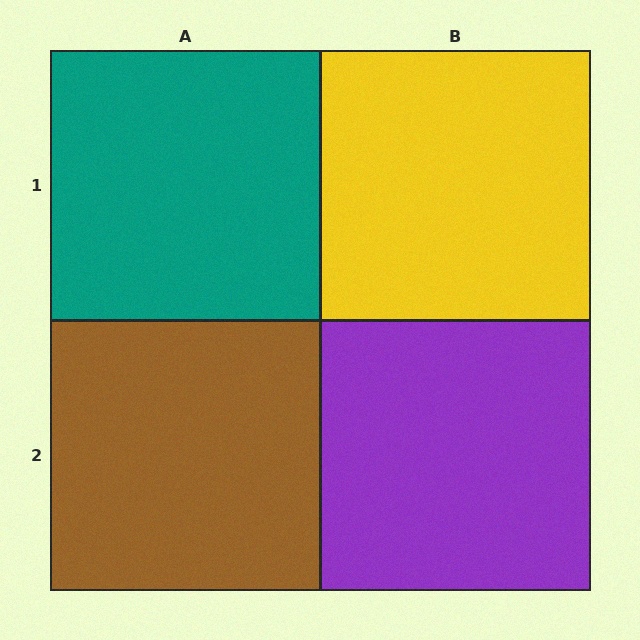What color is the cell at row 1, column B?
Yellow.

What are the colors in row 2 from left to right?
Brown, purple.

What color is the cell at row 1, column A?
Teal.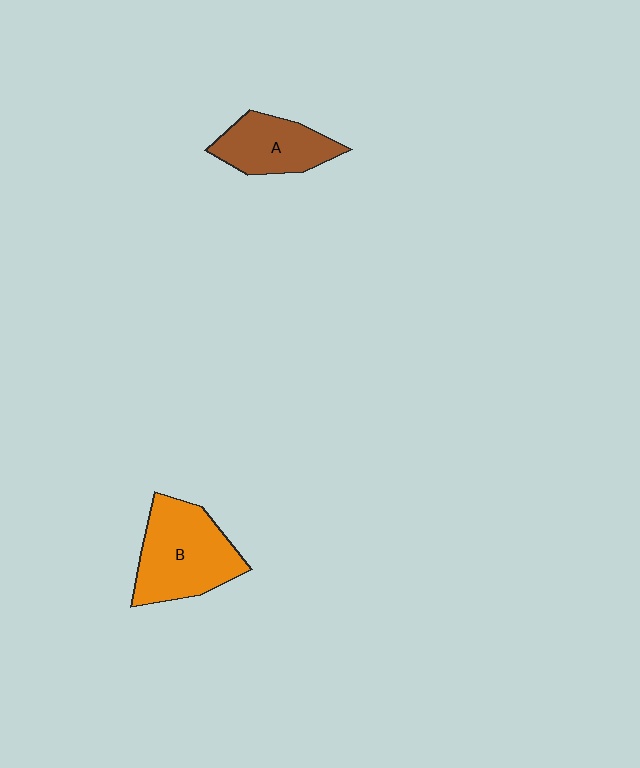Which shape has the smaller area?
Shape A (brown).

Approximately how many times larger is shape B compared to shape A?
Approximately 1.5 times.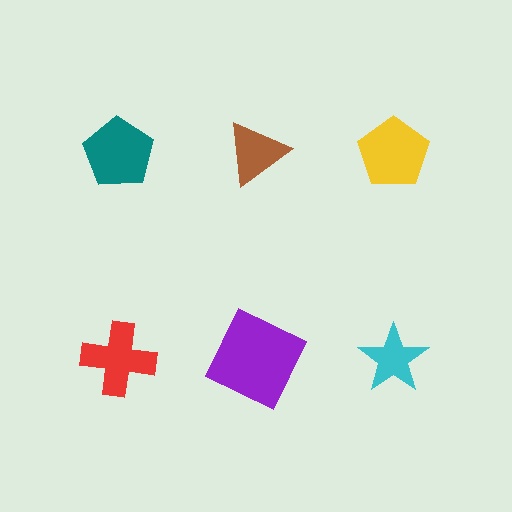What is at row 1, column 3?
A yellow pentagon.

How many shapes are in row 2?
3 shapes.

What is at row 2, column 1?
A red cross.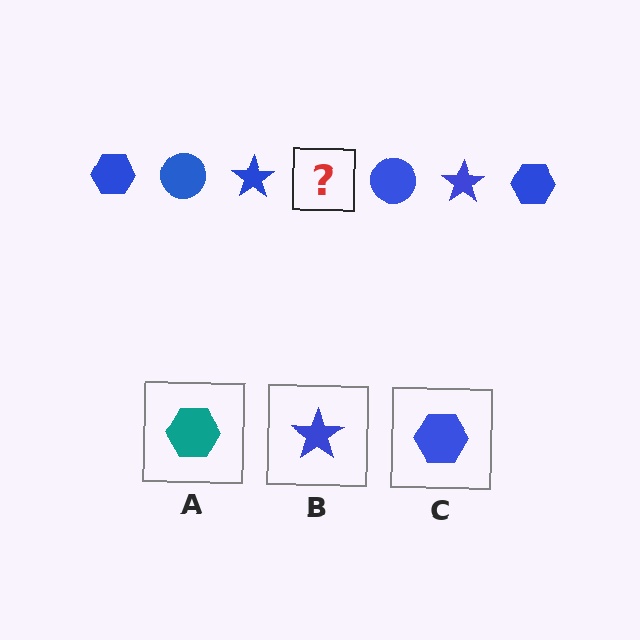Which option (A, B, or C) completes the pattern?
C.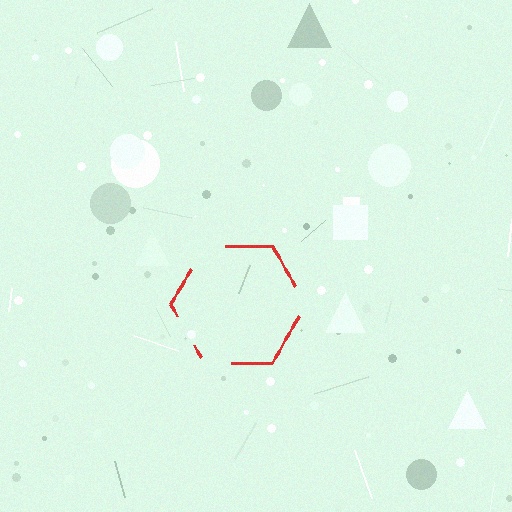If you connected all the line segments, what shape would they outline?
They would outline a hexagon.